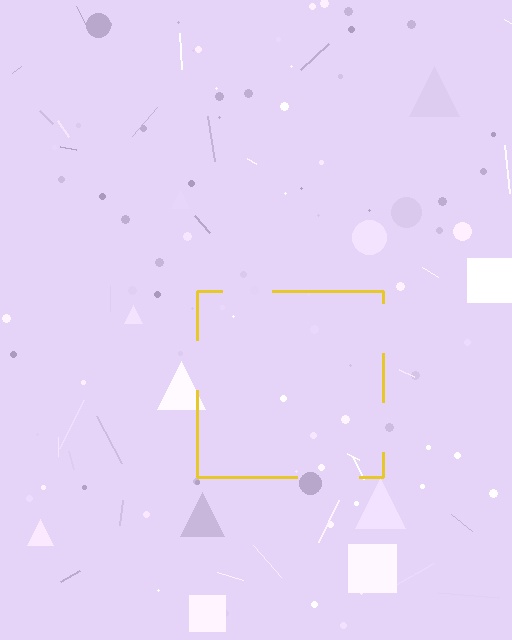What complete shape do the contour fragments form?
The contour fragments form a square.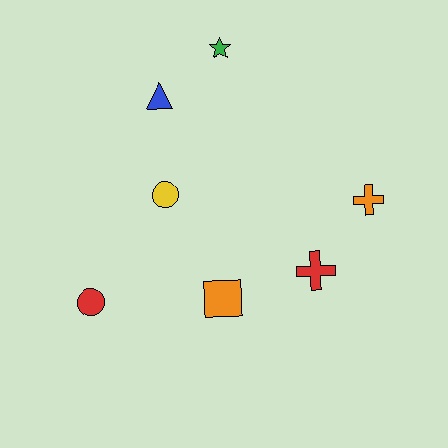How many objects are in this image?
There are 7 objects.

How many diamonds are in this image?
There are no diamonds.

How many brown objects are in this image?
There are no brown objects.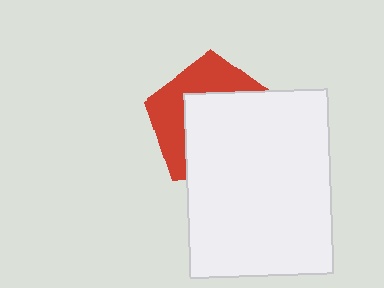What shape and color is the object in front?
The object in front is a white rectangle.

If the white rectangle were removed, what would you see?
You would see the complete red pentagon.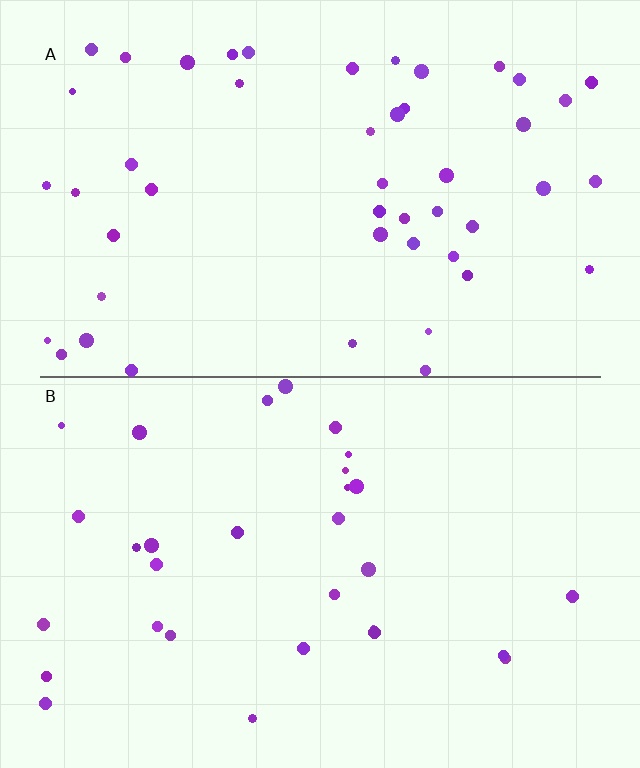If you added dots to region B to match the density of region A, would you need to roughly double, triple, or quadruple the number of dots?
Approximately double.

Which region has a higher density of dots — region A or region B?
A (the top).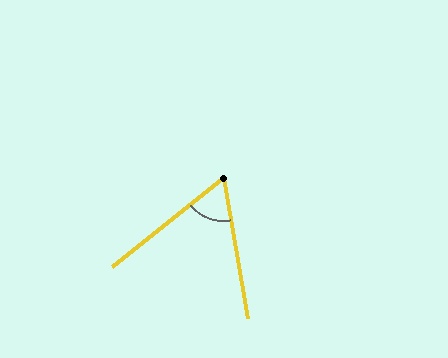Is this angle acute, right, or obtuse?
It is acute.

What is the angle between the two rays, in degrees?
Approximately 61 degrees.